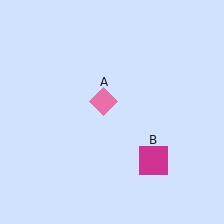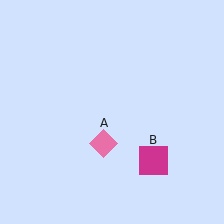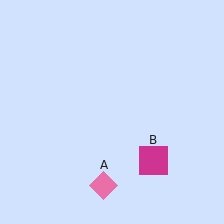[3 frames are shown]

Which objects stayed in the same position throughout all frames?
Magenta square (object B) remained stationary.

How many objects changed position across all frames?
1 object changed position: pink diamond (object A).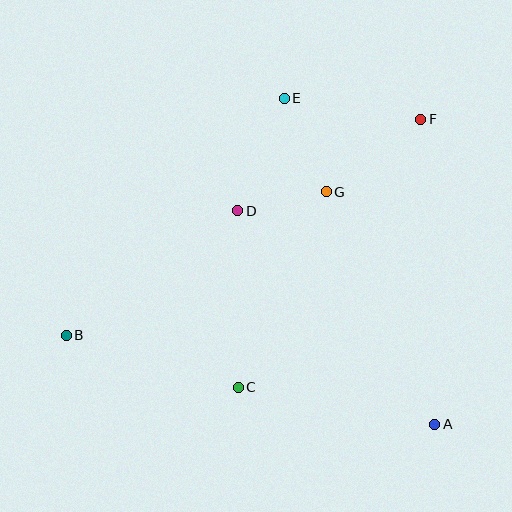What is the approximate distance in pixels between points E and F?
The distance between E and F is approximately 138 pixels.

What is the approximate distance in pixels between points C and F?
The distance between C and F is approximately 324 pixels.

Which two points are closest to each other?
Points D and G are closest to each other.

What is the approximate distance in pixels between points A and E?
The distance between A and E is approximately 359 pixels.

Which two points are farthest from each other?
Points B and F are farthest from each other.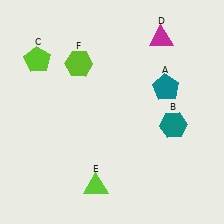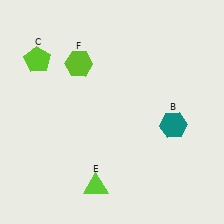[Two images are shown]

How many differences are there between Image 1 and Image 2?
There are 2 differences between the two images.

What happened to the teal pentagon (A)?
The teal pentagon (A) was removed in Image 2. It was in the top-right area of Image 1.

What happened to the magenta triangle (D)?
The magenta triangle (D) was removed in Image 2. It was in the top-right area of Image 1.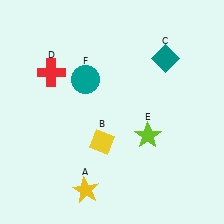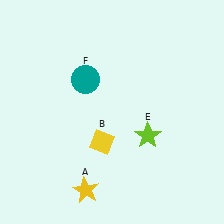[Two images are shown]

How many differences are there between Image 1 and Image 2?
There are 2 differences between the two images.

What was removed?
The red cross (D), the teal diamond (C) were removed in Image 2.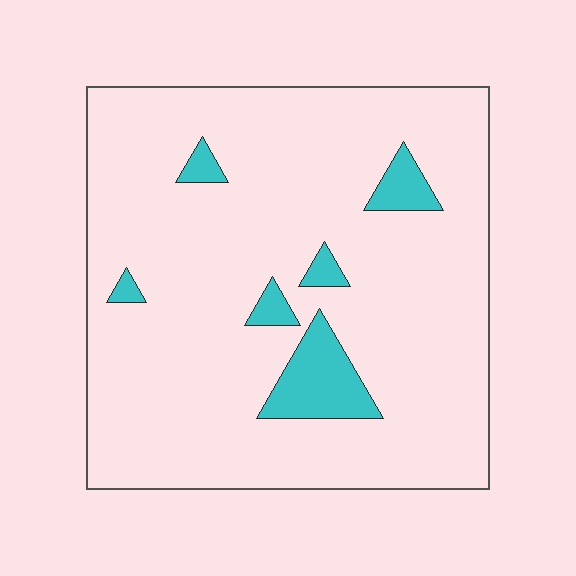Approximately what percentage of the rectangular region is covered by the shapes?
Approximately 10%.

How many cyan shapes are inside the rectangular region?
6.